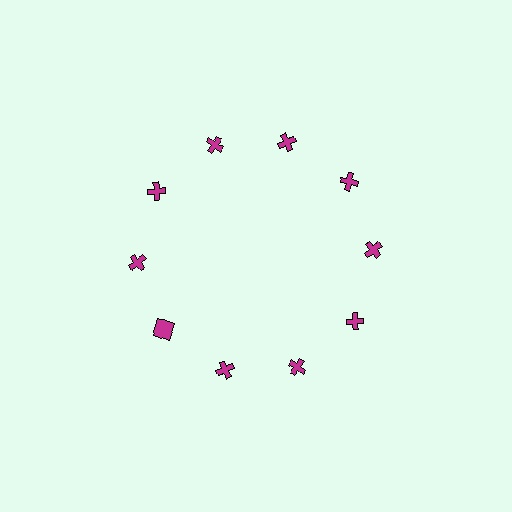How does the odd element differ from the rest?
It has a different shape: square instead of cross.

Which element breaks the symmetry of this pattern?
The magenta square at roughly the 8 o'clock position breaks the symmetry. All other shapes are magenta crosses.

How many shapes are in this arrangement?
There are 10 shapes arranged in a ring pattern.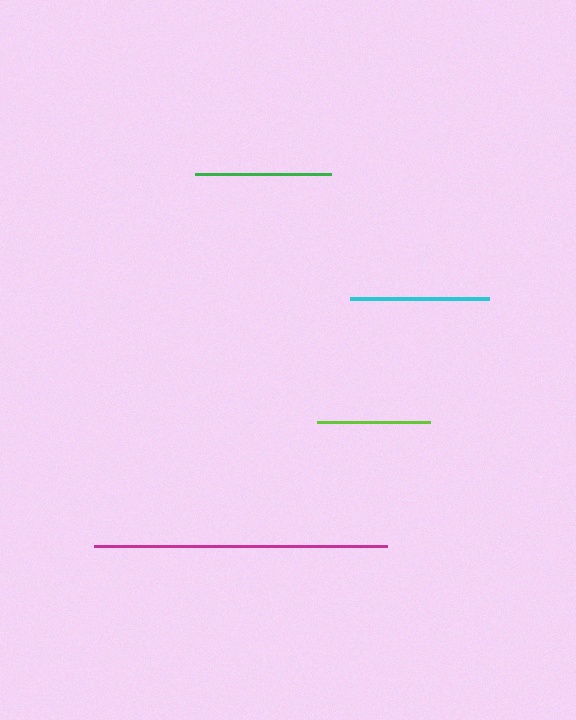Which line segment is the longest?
The magenta line is the longest at approximately 293 pixels.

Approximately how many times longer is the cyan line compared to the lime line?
The cyan line is approximately 1.2 times the length of the lime line.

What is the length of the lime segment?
The lime segment is approximately 113 pixels long.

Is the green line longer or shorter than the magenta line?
The magenta line is longer than the green line.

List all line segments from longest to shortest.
From longest to shortest: magenta, cyan, green, lime.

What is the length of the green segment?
The green segment is approximately 136 pixels long.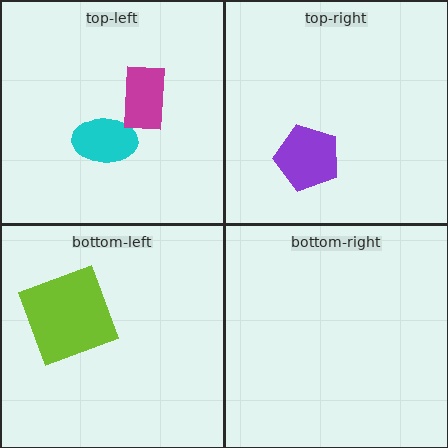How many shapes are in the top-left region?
2.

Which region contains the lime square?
The bottom-left region.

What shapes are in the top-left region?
The cyan ellipse, the magenta rectangle.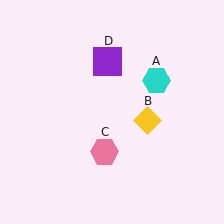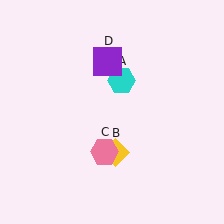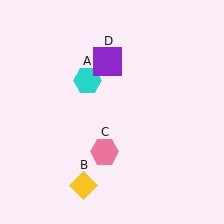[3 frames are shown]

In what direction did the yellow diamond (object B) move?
The yellow diamond (object B) moved down and to the left.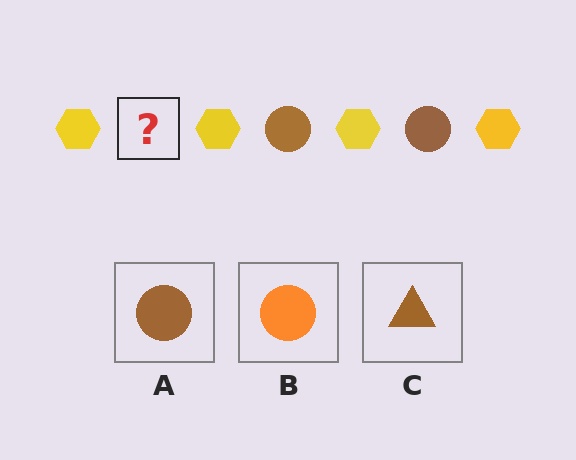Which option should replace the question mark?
Option A.